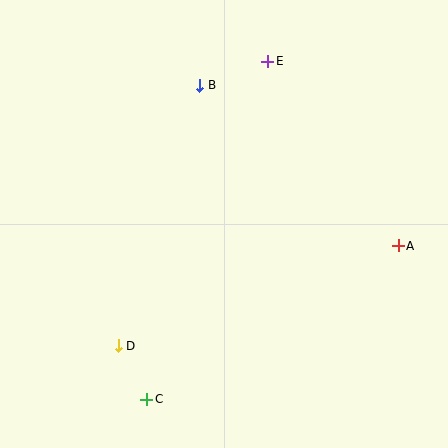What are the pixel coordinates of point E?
Point E is at (268, 61).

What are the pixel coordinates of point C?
Point C is at (147, 399).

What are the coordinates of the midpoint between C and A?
The midpoint between C and A is at (272, 322).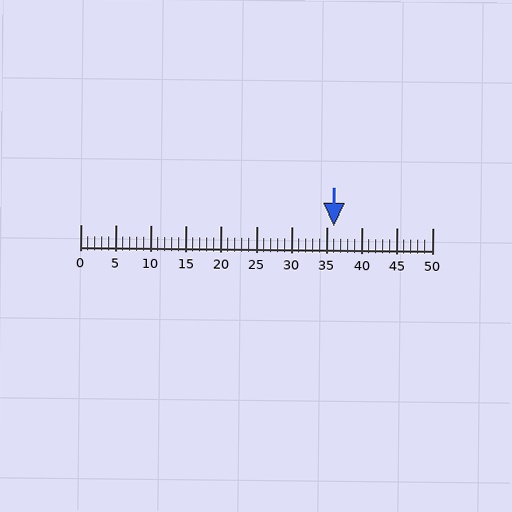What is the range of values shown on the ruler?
The ruler shows values from 0 to 50.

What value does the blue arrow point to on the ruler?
The blue arrow points to approximately 36.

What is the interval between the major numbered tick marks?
The major tick marks are spaced 5 units apart.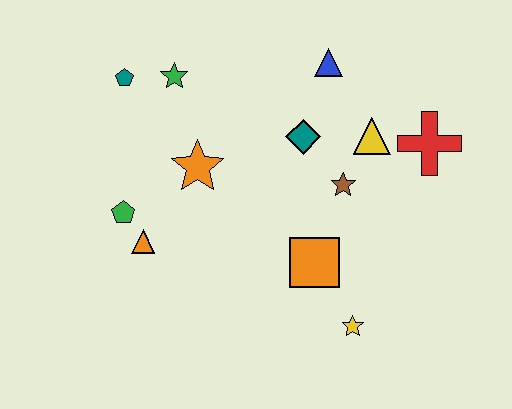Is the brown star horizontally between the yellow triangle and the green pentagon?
Yes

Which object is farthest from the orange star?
The red cross is farthest from the orange star.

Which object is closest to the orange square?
The yellow star is closest to the orange square.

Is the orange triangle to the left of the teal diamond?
Yes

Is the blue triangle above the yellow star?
Yes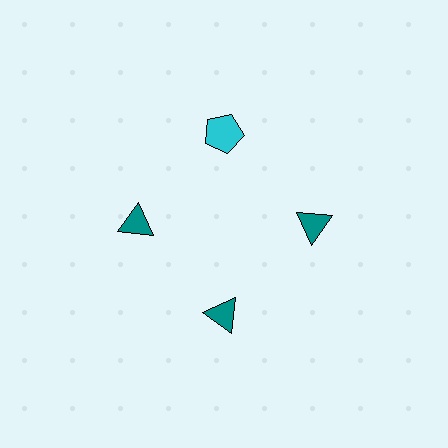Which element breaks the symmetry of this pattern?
The cyan pentagon at roughly the 12 o'clock position breaks the symmetry. All other shapes are teal triangles.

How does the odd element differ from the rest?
It differs in both color (cyan instead of teal) and shape (pentagon instead of triangle).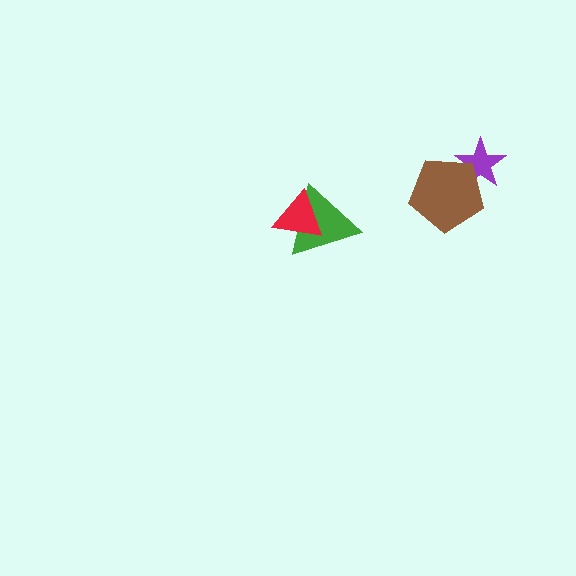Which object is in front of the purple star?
The brown pentagon is in front of the purple star.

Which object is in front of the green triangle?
The red triangle is in front of the green triangle.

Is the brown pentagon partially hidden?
No, no other shape covers it.